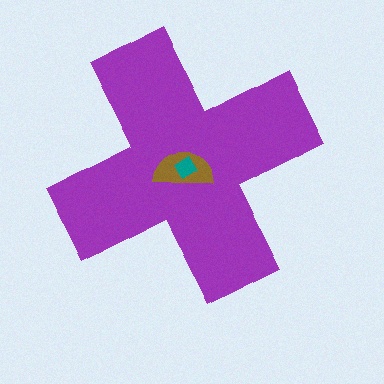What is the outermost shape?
The purple cross.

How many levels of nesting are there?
3.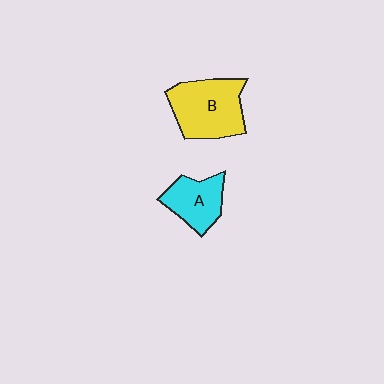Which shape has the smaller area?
Shape A (cyan).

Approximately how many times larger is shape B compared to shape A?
Approximately 1.5 times.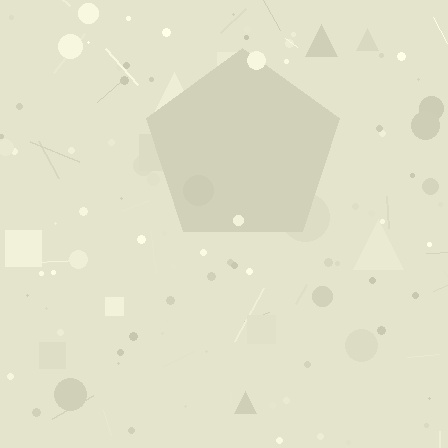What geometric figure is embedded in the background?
A pentagon is embedded in the background.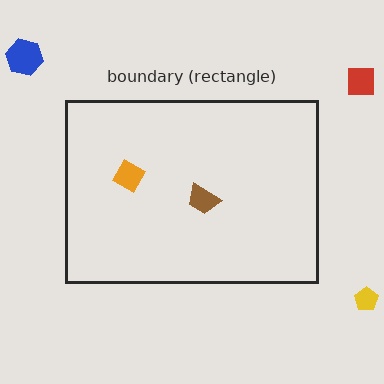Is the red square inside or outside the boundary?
Outside.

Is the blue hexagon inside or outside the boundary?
Outside.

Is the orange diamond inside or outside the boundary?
Inside.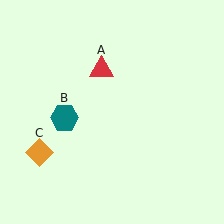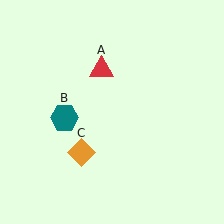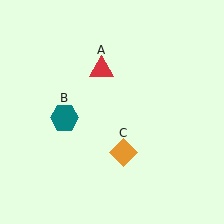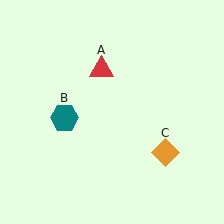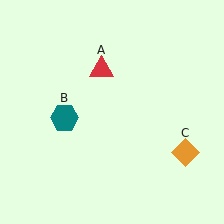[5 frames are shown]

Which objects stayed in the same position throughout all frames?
Red triangle (object A) and teal hexagon (object B) remained stationary.